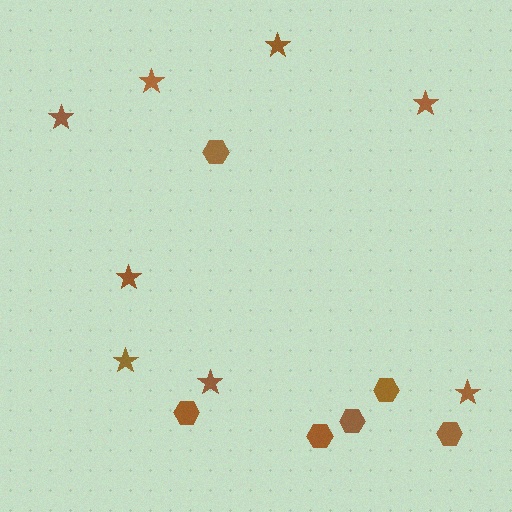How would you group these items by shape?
There are 2 groups: one group of stars (8) and one group of hexagons (6).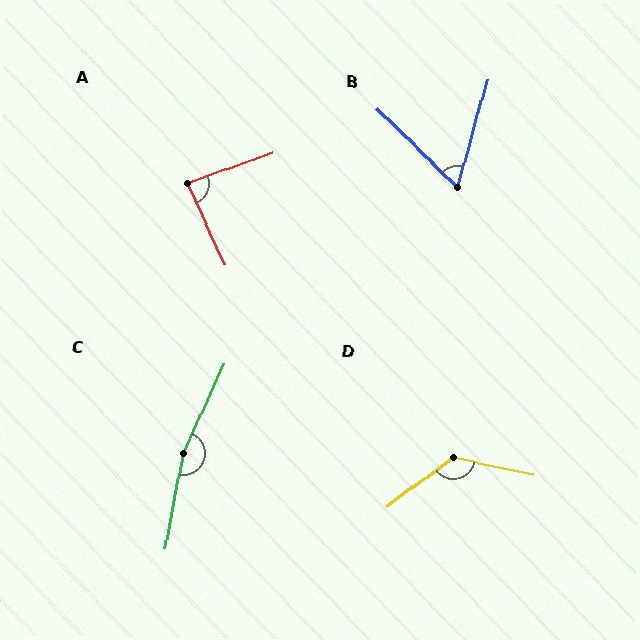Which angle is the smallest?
B, at approximately 61 degrees.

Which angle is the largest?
C, at approximately 166 degrees.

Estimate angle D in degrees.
Approximately 130 degrees.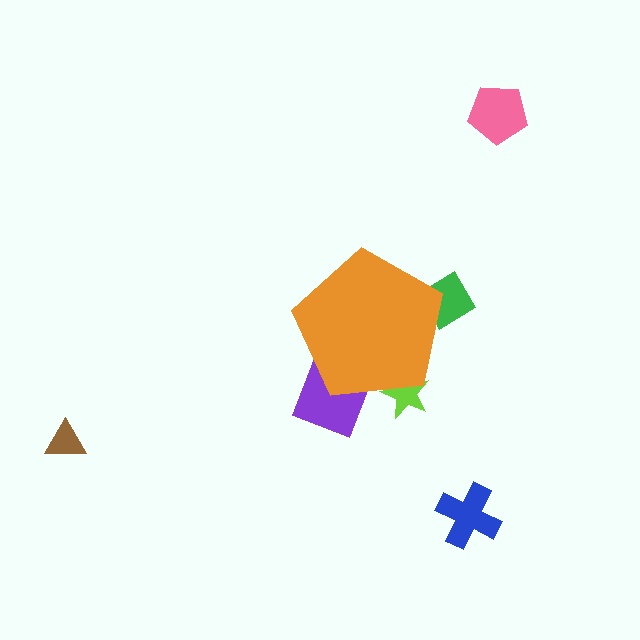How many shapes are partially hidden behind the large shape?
3 shapes are partially hidden.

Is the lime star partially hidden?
Yes, the lime star is partially hidden behind the orange pentagon.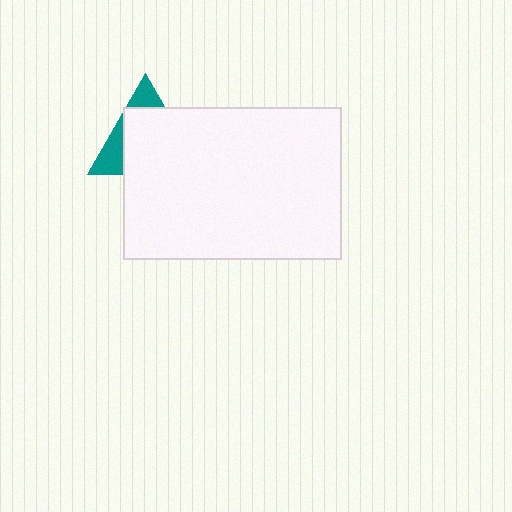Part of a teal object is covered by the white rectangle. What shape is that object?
It is a triangle.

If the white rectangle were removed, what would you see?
You would see the complete teal triangle.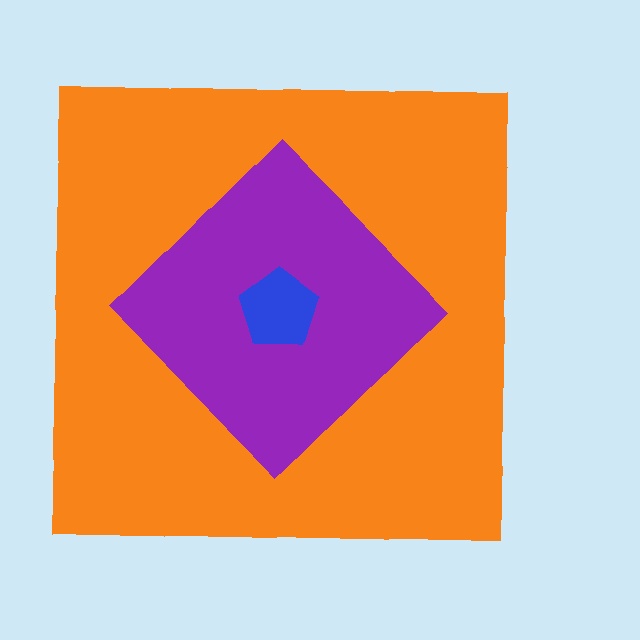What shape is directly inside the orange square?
The purple diamond.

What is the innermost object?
The blue pentagon.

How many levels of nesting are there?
3.